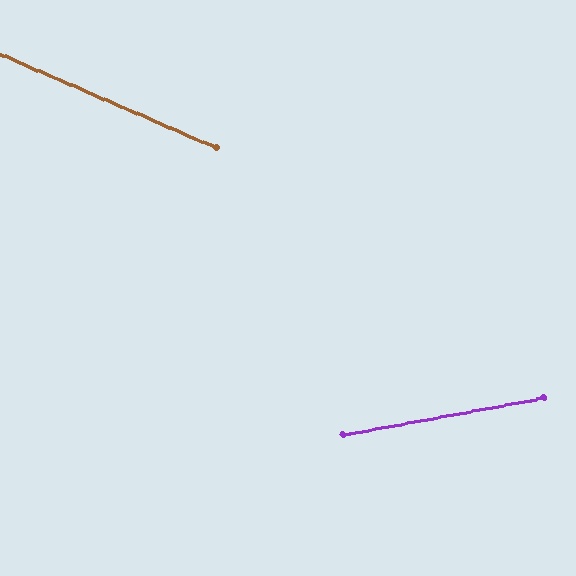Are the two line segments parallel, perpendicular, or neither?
Neither parallel nor perpendicular — they differ by about 34°.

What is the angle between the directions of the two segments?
Approximately 34 degrees.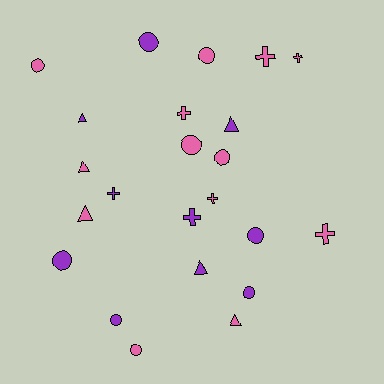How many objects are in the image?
There are 23 objects.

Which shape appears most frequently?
Circle, with 10 objects.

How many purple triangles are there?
There are 3 purple triangles.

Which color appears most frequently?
Pink, with 13 objects.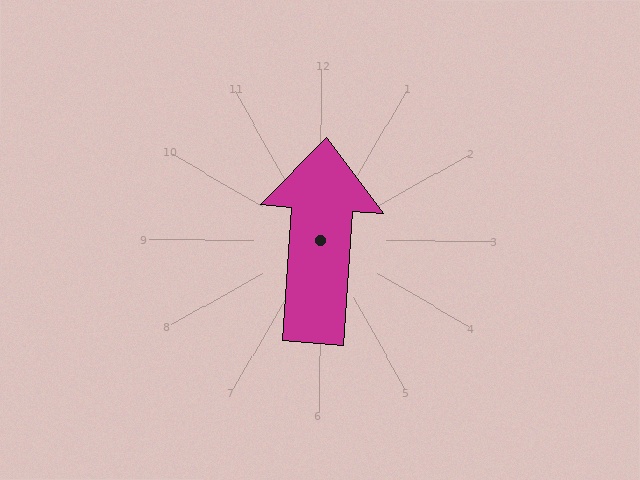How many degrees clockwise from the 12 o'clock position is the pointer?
Approximately 4 degrees.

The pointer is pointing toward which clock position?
Roughly 12 o'clock.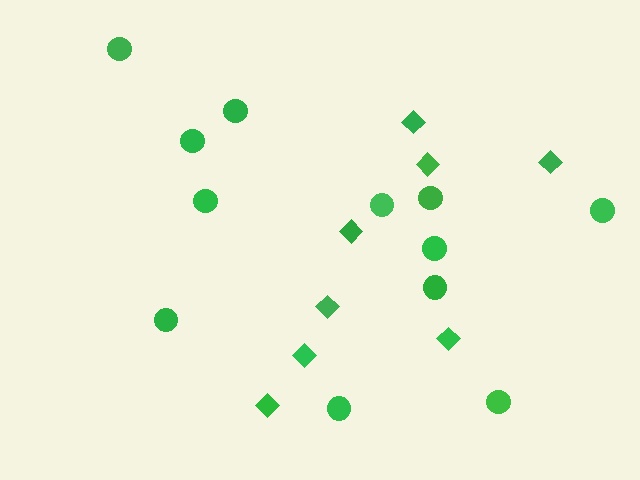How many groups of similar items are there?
There are 2 groups: one group of diamonds (8) and one group of circles (12).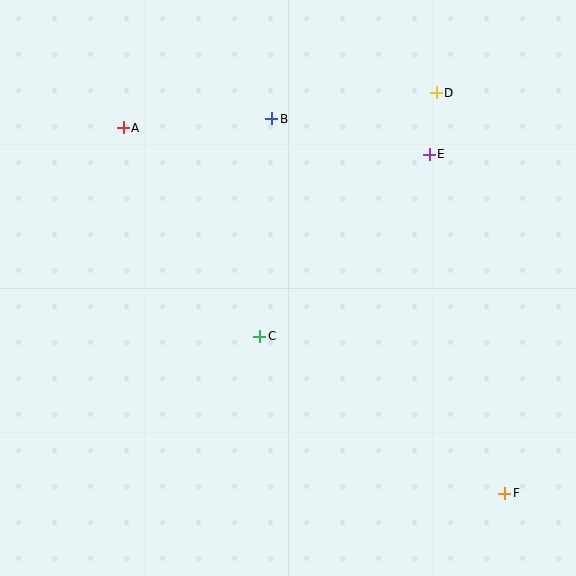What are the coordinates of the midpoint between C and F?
The midpoint between C and F is at (382, 415).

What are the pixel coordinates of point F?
Point F is at (505, 493).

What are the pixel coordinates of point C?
Point C is at (260, 336).